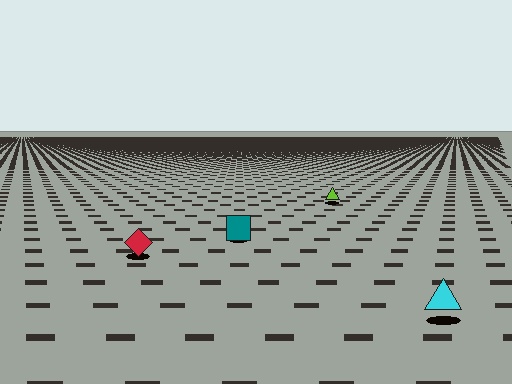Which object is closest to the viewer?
The cyan triangle is closest. The texture marks near it are larger and more spread out.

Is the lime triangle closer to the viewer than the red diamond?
No. The red diamond is closer — you can tell from the texture gradient: the ground texture is coarser near it.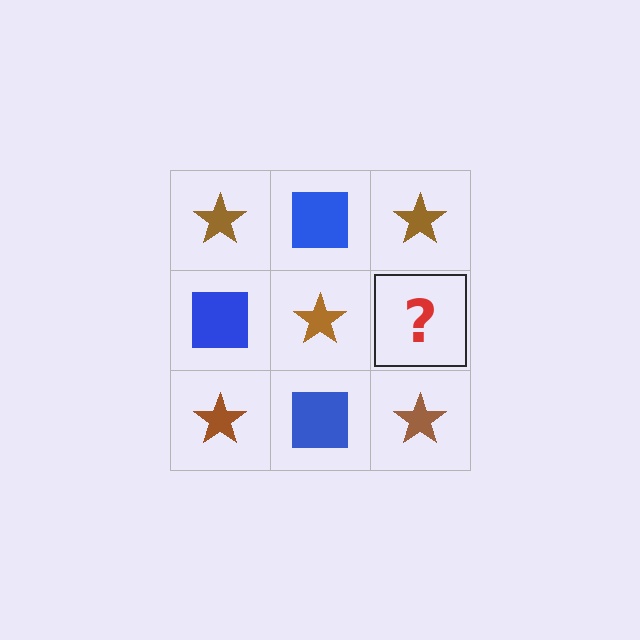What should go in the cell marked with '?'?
The missing cell should contain a blue square.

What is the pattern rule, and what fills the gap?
The rule is that it alternates brown star and blue square in a checkerboard pattern. The gap should be filled with a blue square.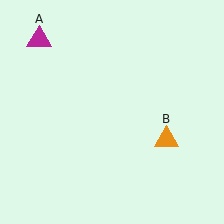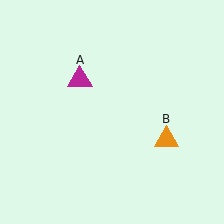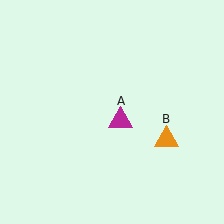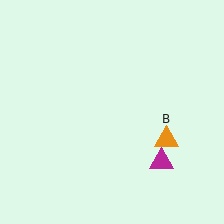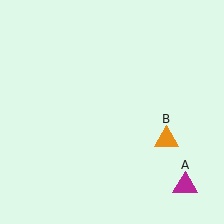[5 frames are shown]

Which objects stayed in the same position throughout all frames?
Orange triangle (object B) remained stationary.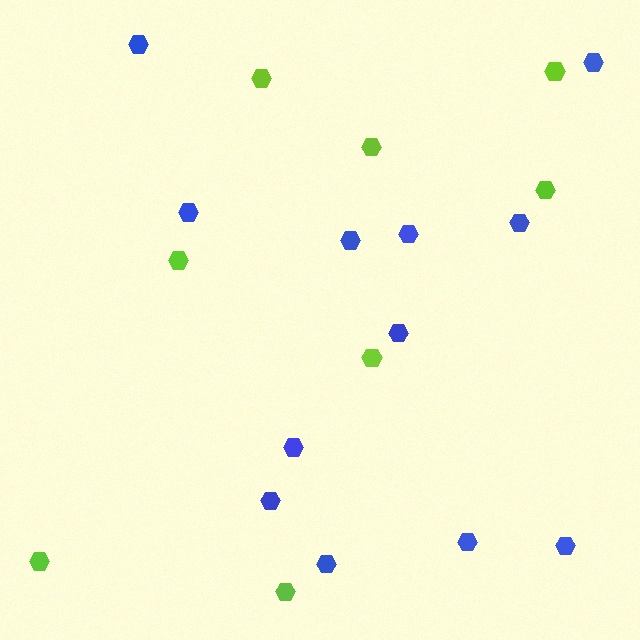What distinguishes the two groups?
There are 2 groups: one group of blue hexagons (12) and one group of lime hexagons (8).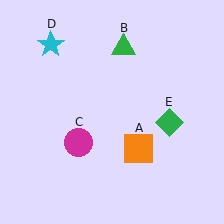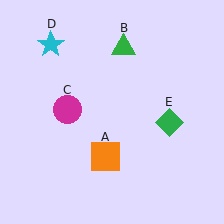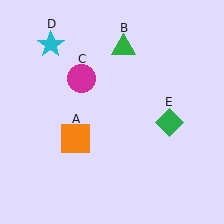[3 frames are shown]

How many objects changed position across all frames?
2 objects changed position: orange square (object A), magenta circle (object C).